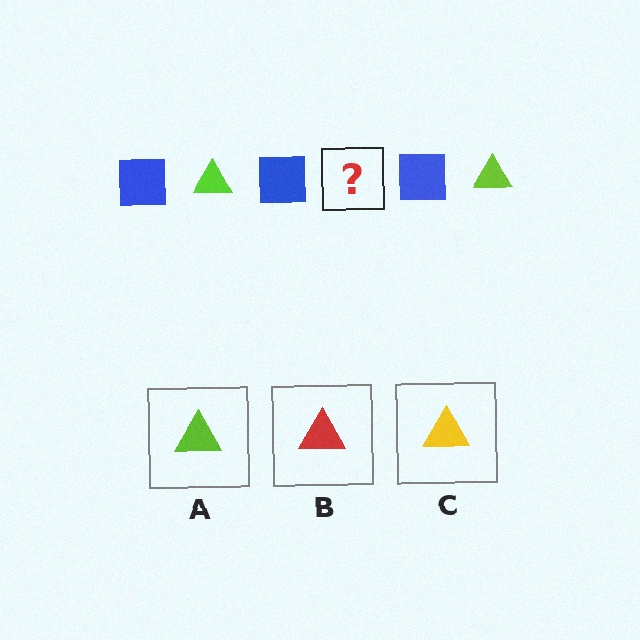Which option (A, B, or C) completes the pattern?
A.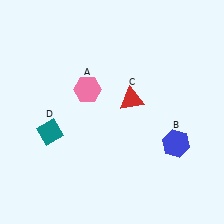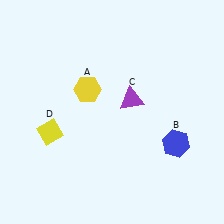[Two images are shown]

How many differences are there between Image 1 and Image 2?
There are 3 differences between the two images.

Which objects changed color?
A changed from pink to yellow. C changed from red to purple. D changed from teal to yellow.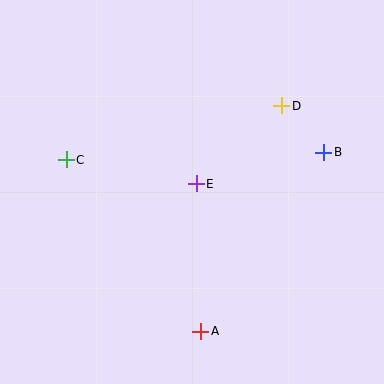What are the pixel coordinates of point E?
Point E is at (196, 184).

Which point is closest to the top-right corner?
Point D is closest to the top-right corner.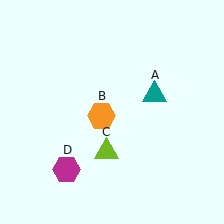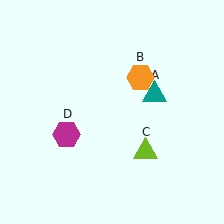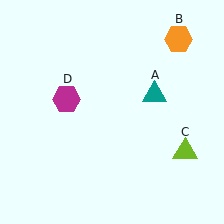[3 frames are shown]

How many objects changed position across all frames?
3 objects changed position: orange hexagon (object B), lime triangle (object C), magenta hexagon (object D).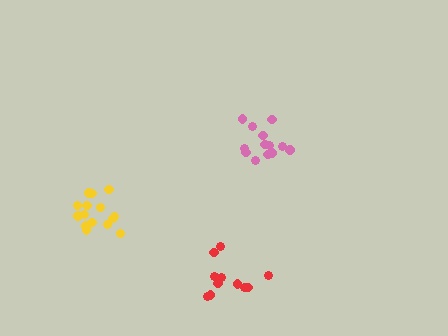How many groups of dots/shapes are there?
There are 3 groups.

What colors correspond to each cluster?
The clusters are colored: pink, red, yellow.